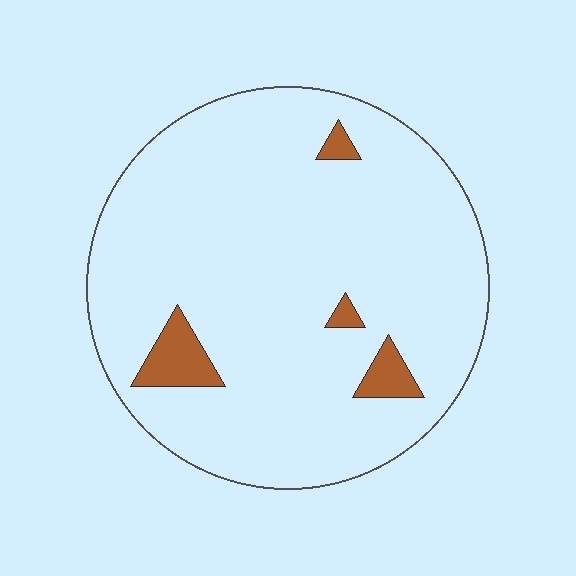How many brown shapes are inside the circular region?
4.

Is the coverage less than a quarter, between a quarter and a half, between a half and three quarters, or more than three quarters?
Less than a quarter.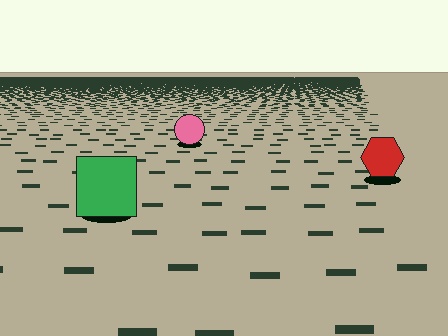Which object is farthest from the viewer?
The pink circle is farthest from the viewer. It appears smaller and the ground texture around it is denser.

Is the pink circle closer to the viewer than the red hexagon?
No. The red hexagon is closer — you can tell from the texture gradient: the ground texture is coarser near it.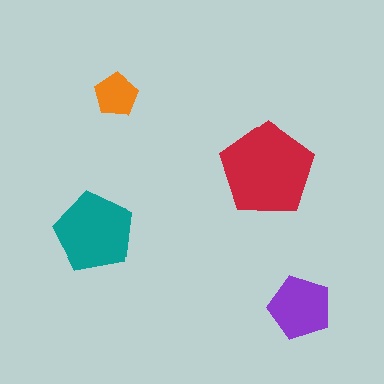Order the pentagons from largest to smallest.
the red one, the teal one, the purple one, the orange one.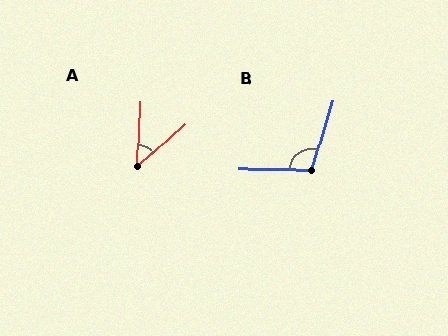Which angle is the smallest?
A, at approximately 45 degrees.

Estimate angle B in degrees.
Approximately 108 degrees.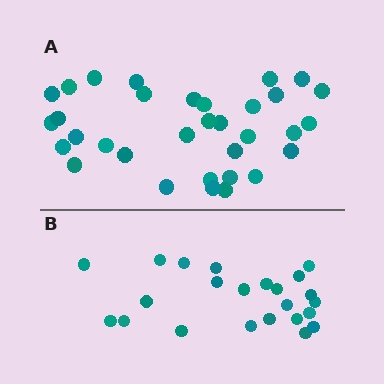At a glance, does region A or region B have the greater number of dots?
Region A (the top region) has more dots.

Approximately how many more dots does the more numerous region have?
Region A has roughly 10 or so more dots than region B.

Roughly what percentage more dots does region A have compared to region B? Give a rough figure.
About 45% more.